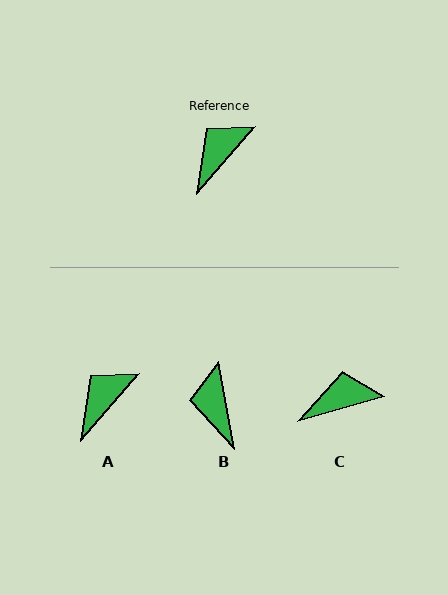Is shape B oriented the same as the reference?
No, it is off by about 51 degrees.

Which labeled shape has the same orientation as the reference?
A.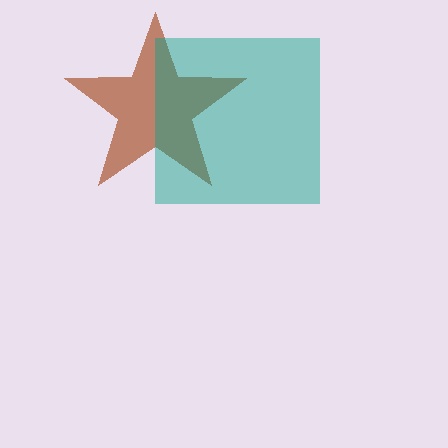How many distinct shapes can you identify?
There are 2 distinct shapes: a brown star, a teal square.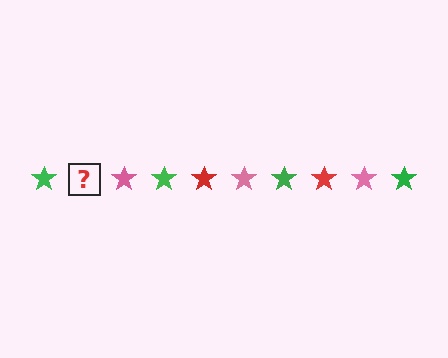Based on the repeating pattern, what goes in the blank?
The blank should be a red star.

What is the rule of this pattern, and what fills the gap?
The rule is that the pattern cycles through green, red, pink stars. The gap should be filled with a red star.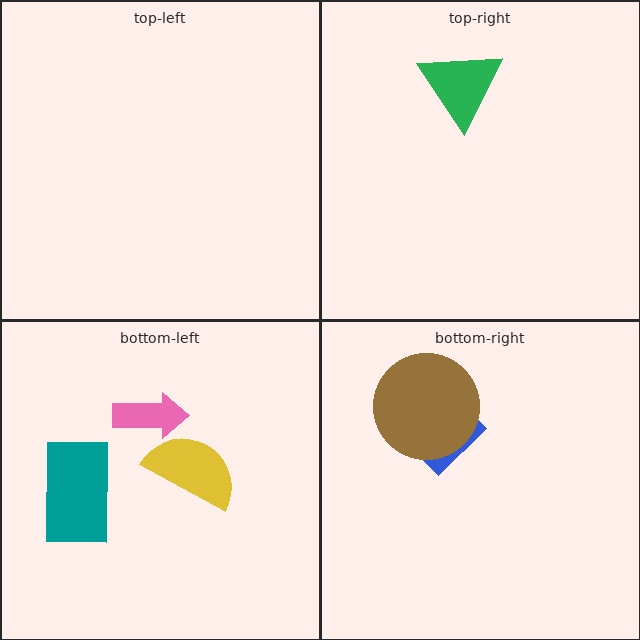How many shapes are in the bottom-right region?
2.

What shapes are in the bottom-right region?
The blue diamond, the brown circle.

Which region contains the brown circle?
The bottom-right region.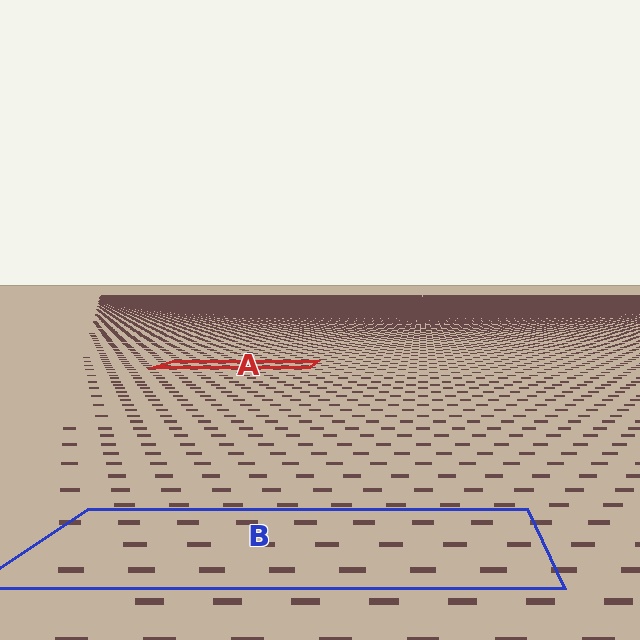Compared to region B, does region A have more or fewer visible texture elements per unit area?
Region A has more texture elements per unit area — they are packed more densely because it is farther away.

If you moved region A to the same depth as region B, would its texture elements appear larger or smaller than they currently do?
They would appear larger. At a closer depth, the same texture elements are projected at a bigger on-screen size.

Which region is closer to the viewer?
Region B is closer. The texture elements there are larger and more spread out.